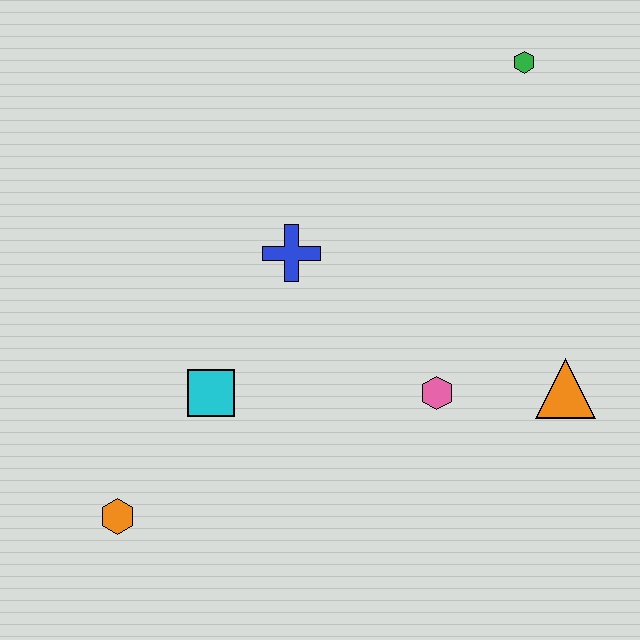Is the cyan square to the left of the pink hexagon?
Yes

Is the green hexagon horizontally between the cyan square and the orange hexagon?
No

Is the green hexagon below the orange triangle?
No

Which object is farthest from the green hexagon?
The orange hexagon is farthest from the green hexagon.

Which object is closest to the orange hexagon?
The cyan square is closest to the orange hexagon.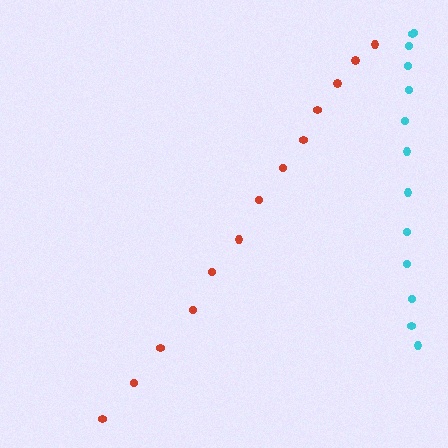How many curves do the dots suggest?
There are 2 distinct paths.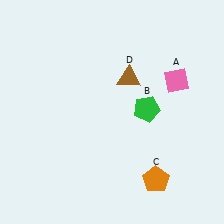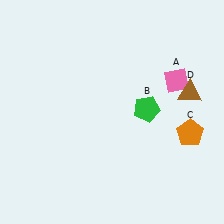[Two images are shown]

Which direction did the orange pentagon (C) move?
The orange pentagon (C) moved up.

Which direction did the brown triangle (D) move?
The brown triangle (D) moved right.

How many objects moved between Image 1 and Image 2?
2 objects moved between the two images.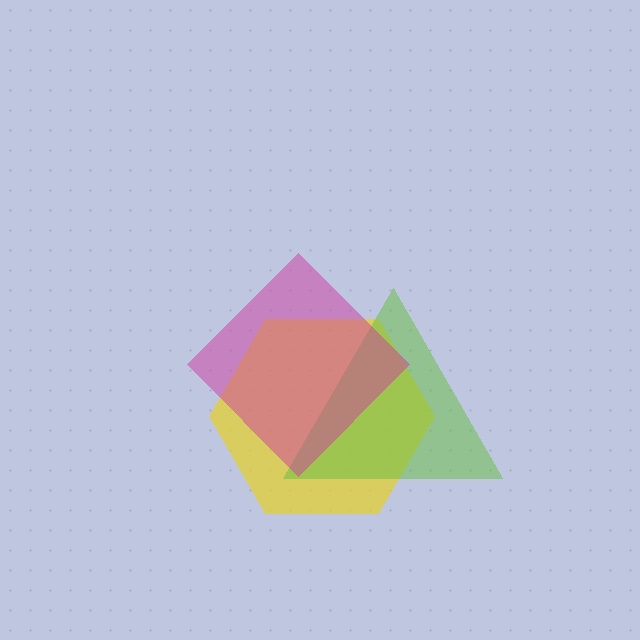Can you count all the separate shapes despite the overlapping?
Yes, there are 3 separate shapes.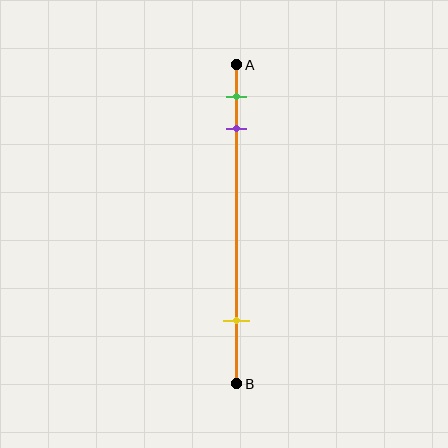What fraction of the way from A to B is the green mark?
The green mark is approximately 10% (0.1) of the way from A to B.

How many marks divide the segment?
There are 3 marks dividing the segment.